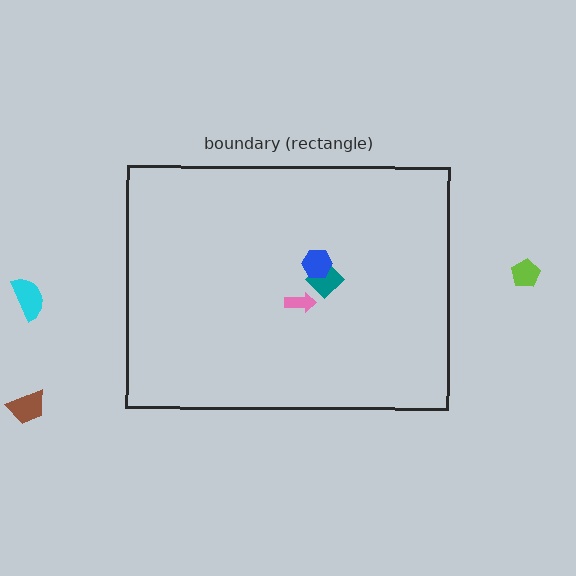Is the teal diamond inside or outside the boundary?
Inside.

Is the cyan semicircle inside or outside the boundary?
Outside.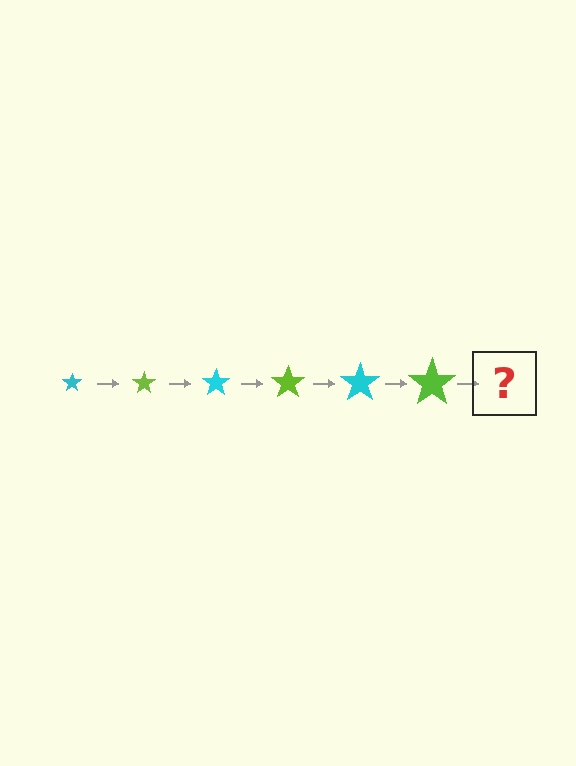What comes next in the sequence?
The next element should be a cyan star, larger than the previous one.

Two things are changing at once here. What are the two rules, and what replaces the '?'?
The two rules are that the star grows larger each step and the color cycles through cyan and lime. The '?' should be a cyan star, larger than the previous one.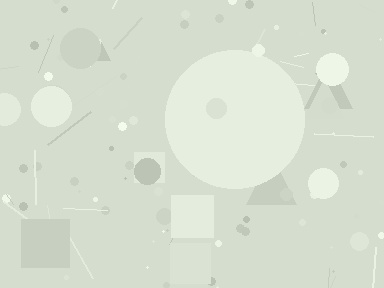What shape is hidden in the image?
A circle is hidden in the image.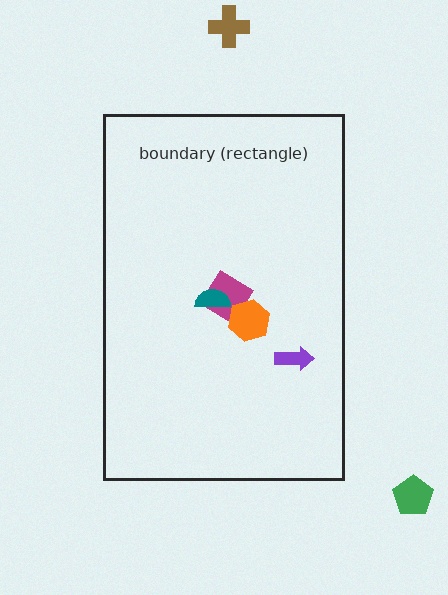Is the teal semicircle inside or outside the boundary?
Inside.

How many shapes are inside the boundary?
4 inside, 2 outside.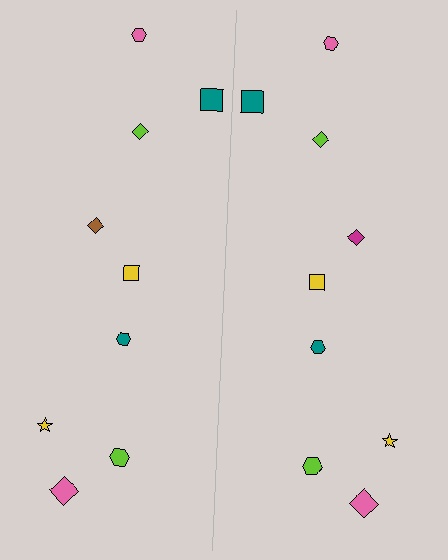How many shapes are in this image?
There are 18 shapes in this image.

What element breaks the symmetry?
The magenta diamond on the right side breaks the symmetry — its mirror counterpart is brown.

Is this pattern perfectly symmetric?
No, the pattern is not perfectly symmetric. The magenta diamond on the right side breaks the symmetry — its mirror counterpart is brown.